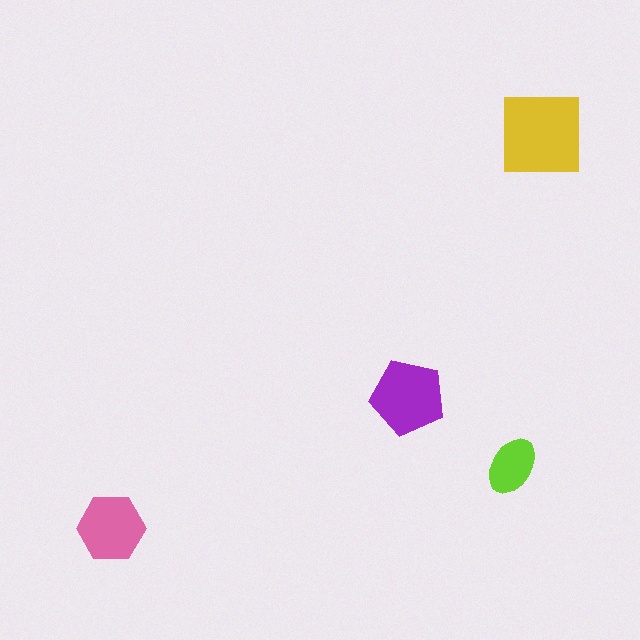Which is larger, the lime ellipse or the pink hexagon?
The pink hexagon.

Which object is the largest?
The yellow square.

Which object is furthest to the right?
The yellow square is rightmost.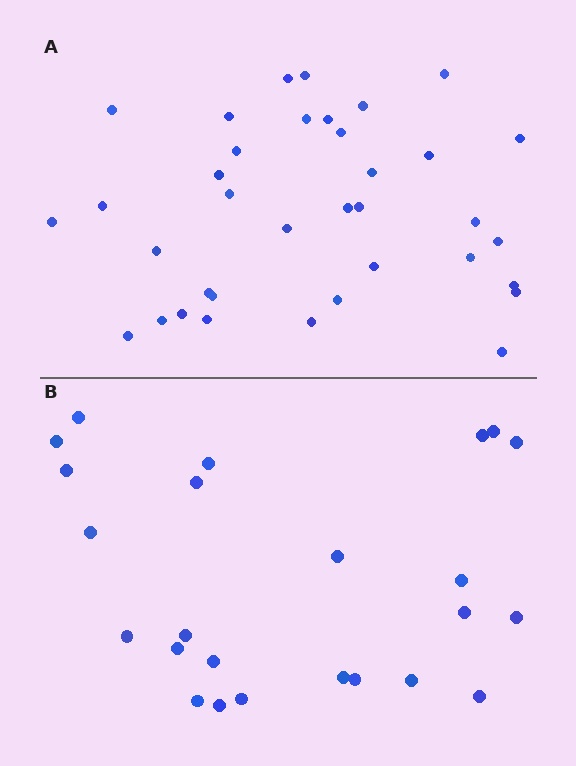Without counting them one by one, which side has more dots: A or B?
Region A (the top region) has more dots.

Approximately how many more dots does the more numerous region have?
Region A has roughly 12 or so more dots than region B.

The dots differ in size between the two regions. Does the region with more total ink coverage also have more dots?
No. Region B has more total ink coverage because its dots are larger, but region A actually contains more individual dots. Total area can be misleading — the number of items is what matters here.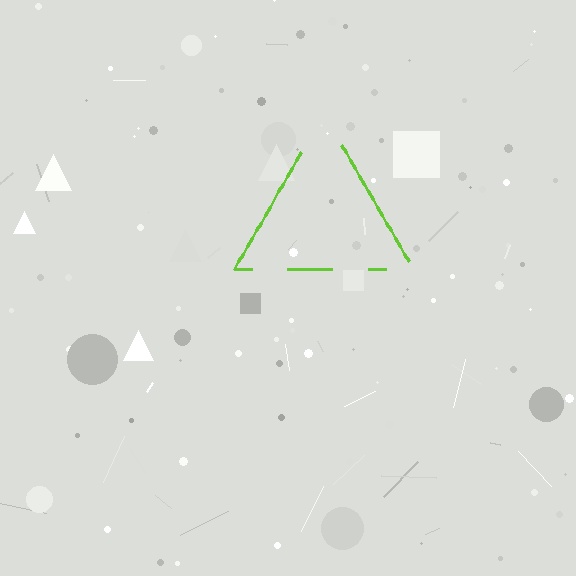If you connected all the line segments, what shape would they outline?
They would outline a triangle.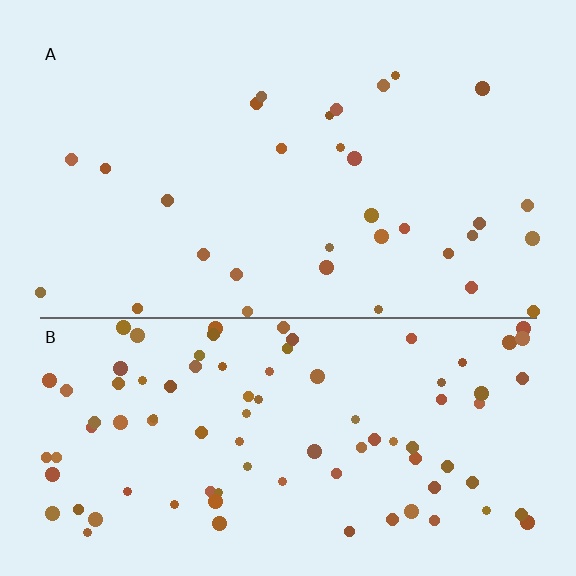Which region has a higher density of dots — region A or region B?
B (the bottom).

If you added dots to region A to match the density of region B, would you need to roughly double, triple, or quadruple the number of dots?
Approximately triple.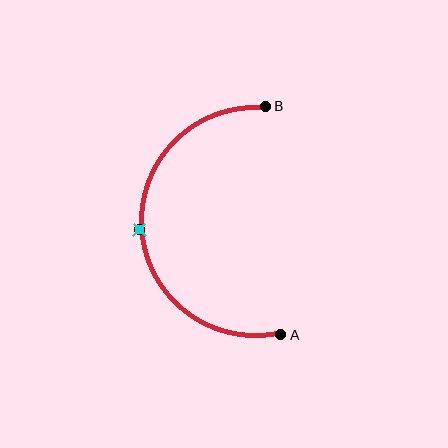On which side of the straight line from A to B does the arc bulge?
The arc bulges to the left of the straight line connecting A and B.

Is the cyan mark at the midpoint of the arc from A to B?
Yes. The cyan mark lies on the arc at equal arc-length from both A and B — it is the arc midpoint.